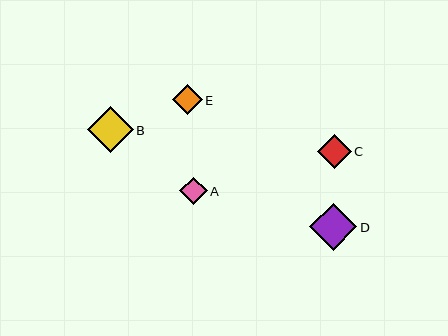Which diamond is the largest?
Diamond D is the largest with a size of approximately 48 pixels.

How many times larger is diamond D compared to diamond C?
Diamond D is approximately 1.4 times the size of diamond C.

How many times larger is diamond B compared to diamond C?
Diamond B is approximately 1.3 times the size of diamond C.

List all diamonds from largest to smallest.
From largest to smallest: D, B, C, E, A.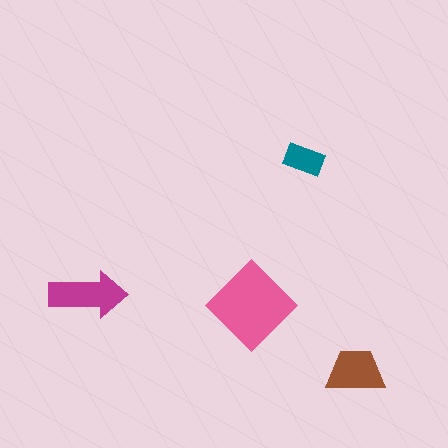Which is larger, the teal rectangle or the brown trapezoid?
The brown trapezoid.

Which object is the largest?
The pink diamond.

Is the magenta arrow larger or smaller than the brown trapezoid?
Larger.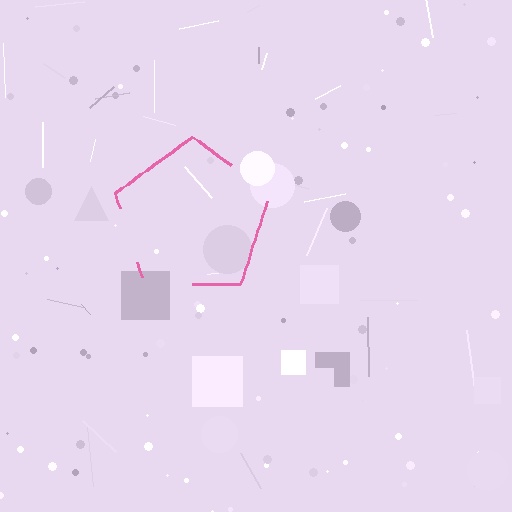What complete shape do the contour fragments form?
The contour fragments form a pentagon.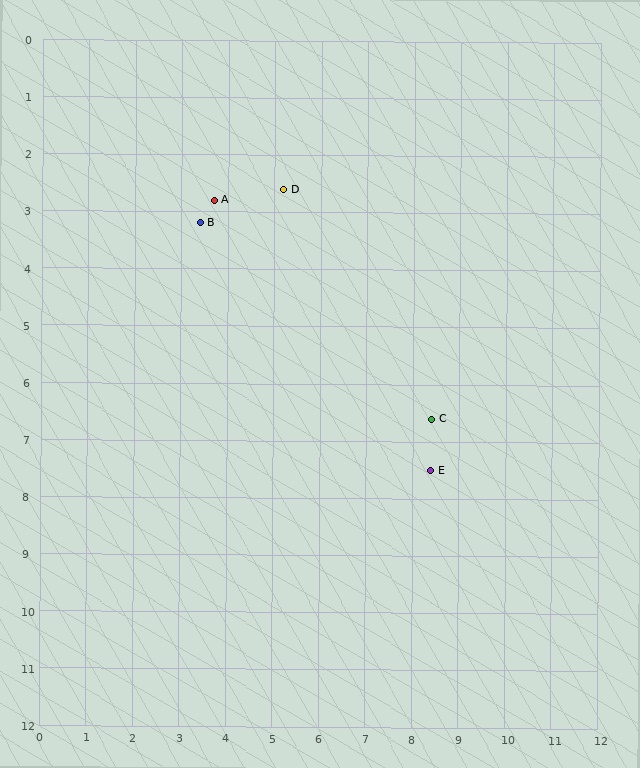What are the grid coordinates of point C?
Point C is at approximately (8.4, 6.6).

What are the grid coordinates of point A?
Point A is at approximately (3.7, 2.8).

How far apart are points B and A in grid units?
Points B and A are about 0.5 grid units apart.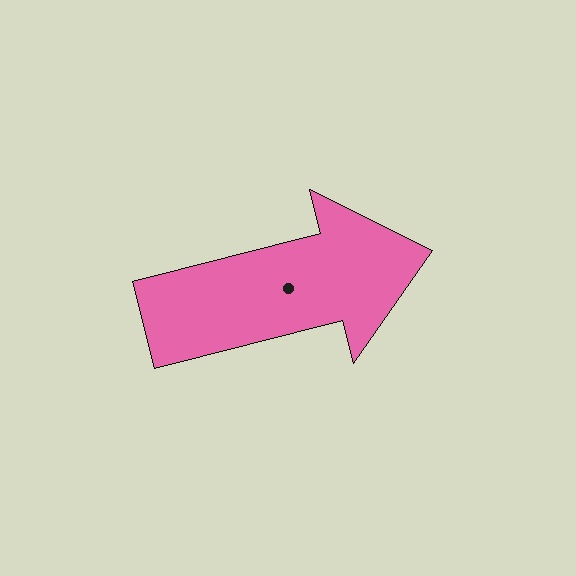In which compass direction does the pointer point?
East.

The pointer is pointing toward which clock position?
Roughly 3 o'clock.